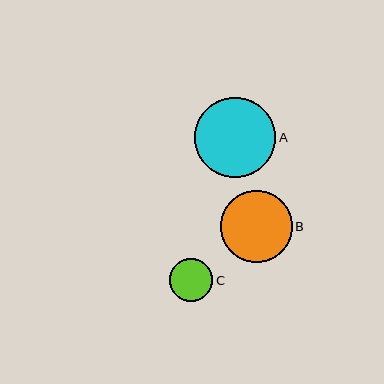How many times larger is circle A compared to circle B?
Circle A is approximately 1.1 times the size of circle B.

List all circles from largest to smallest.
From largest to smallest: A, B, C.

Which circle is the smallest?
Circle C is the smallest with a size of approximately 43 pixels.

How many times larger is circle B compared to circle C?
Circle B is approximately 1.7 times the size of circle C.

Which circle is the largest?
Circle A is the largest with a size of approximately 81 pixels.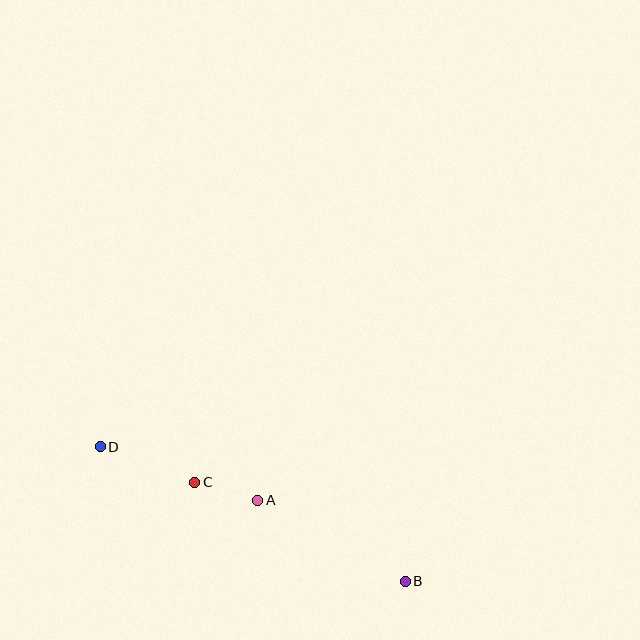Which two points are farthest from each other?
Points B and D are farthest from each other.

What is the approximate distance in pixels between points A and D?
The distance between A and D is approximately 166 pixels.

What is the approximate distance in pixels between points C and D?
The distance between C and D is approximately 101 pixels.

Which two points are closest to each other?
Points A and C are closest to each other.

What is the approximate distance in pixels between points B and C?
The distance between B and C is approximately 233 pixels.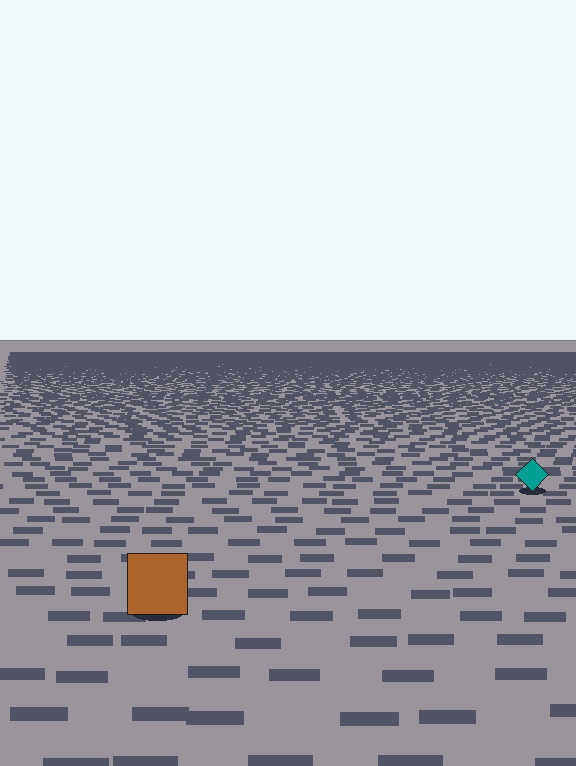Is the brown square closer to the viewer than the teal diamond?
Yes. The brown square is closer — you can tell from the texture gradient: the ground texture is coarser near it.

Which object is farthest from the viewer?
The teal diamond is farthest from the viewer. It appears smaller and the ground texture around it is denser.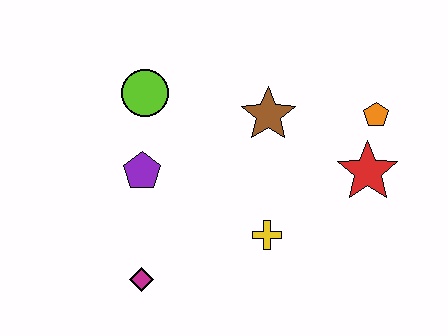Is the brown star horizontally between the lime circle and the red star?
Yes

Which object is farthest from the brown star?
The magenta diamond is farthest from the brown star.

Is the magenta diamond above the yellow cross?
No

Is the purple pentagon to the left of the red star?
Yes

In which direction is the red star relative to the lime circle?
The red star is to the right of the lime circle.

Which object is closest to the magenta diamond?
The purple pentagon is closest to the magenta diamond.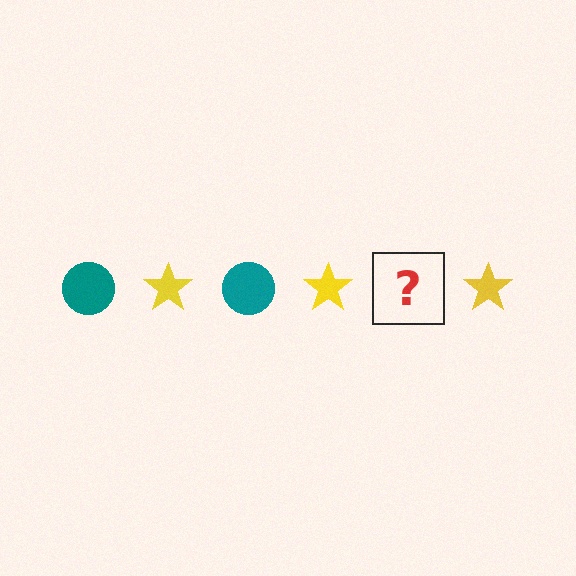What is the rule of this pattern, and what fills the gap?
The rule is that the pattern alternates between teal circle and yellow star. The gap should be filled with a teal circle.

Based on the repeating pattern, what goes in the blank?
The blank should be a teal circle.